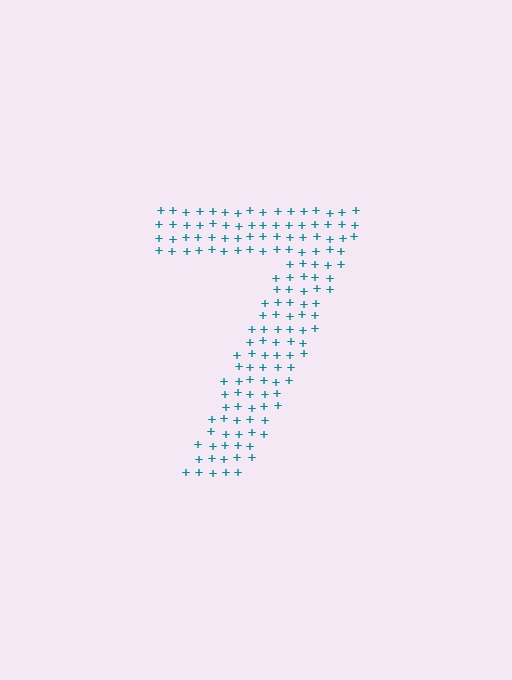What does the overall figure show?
The overall figure shows the digit 7.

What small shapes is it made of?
It is made of small plus signs.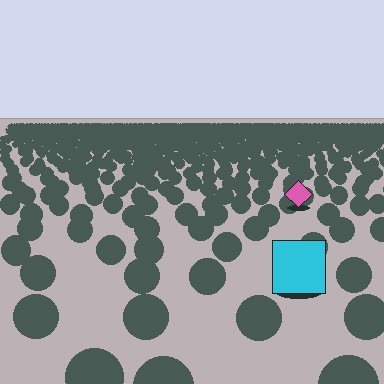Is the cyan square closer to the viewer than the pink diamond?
Yes. The cyan square is closer — you can tell from the texture gradient: the ground texture is coarser near it.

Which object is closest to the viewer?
The cyan square is closest. The texture marks near it are larger and more spread out.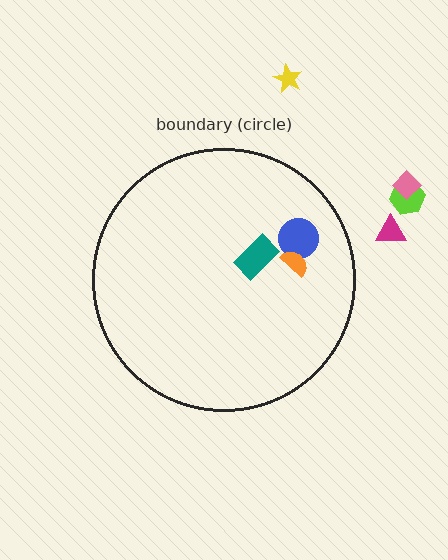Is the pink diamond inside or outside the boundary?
Outside.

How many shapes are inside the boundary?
3 inside, 4 outside.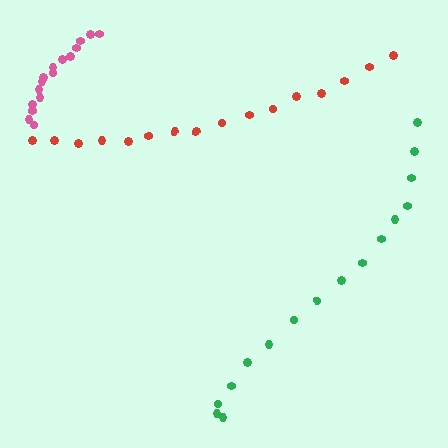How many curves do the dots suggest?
There are 3 distinct paths.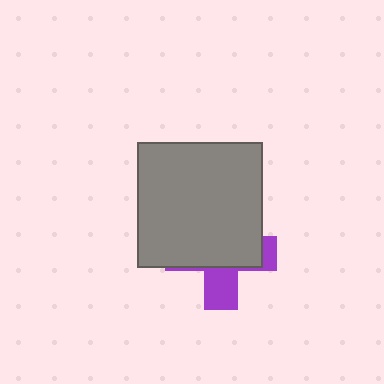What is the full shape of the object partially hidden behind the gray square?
The partially hidden object is a purple cross.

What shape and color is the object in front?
The object in front is a gray square.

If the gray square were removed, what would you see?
You would see the complete purple cross.